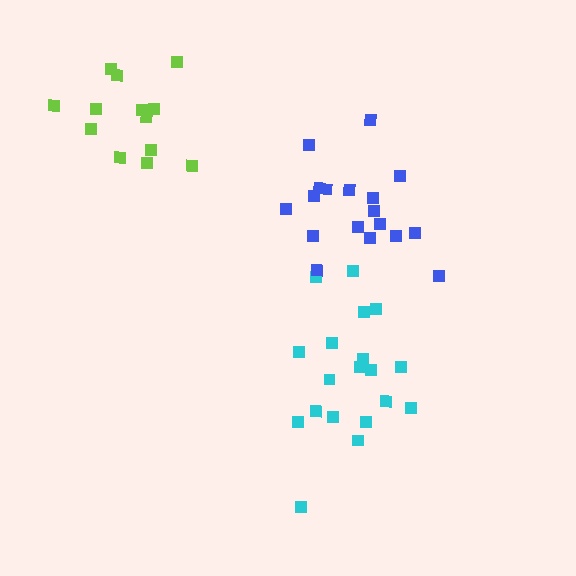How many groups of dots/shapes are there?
There are 3 groups.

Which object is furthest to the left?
The lime cluster is leftmost.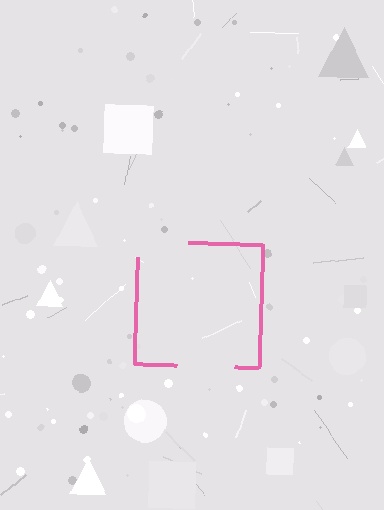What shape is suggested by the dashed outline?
The dashed outline suggests a square.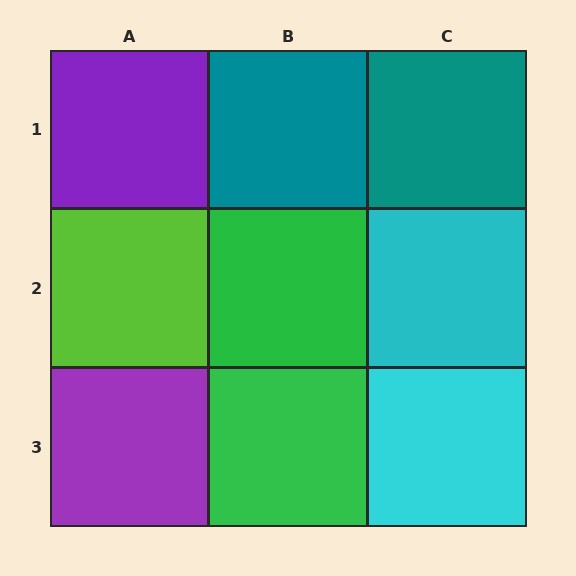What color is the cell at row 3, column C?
Cyan.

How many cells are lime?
1 cell is lime.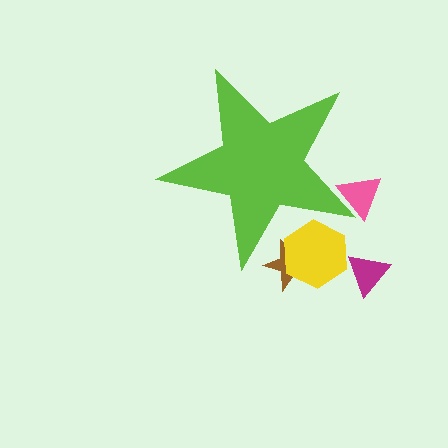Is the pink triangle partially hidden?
Yes, the pink triangle is partially hidden behind the lime star.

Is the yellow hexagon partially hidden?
Yes, the yellow hexagon is partially hidden behind the lime star.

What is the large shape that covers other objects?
A lime star.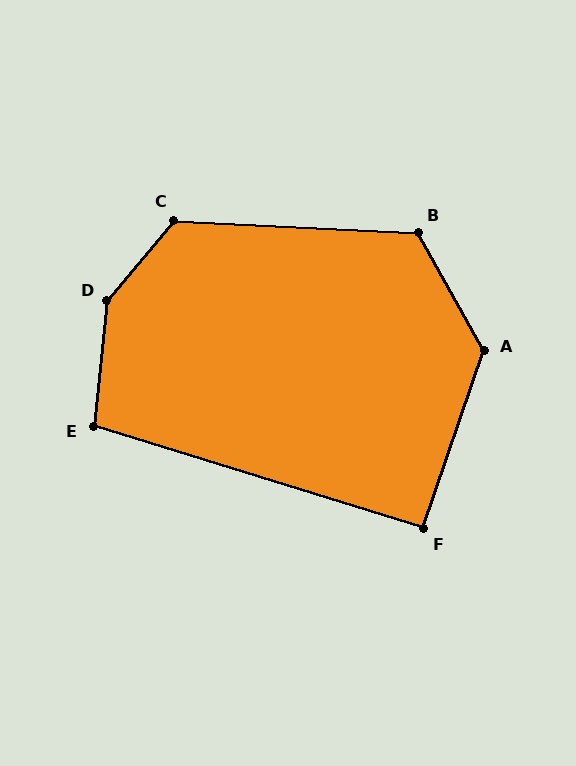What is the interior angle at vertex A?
Approximately 132 degrees (obtuse).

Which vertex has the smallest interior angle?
F, at approximately 92 degrees.